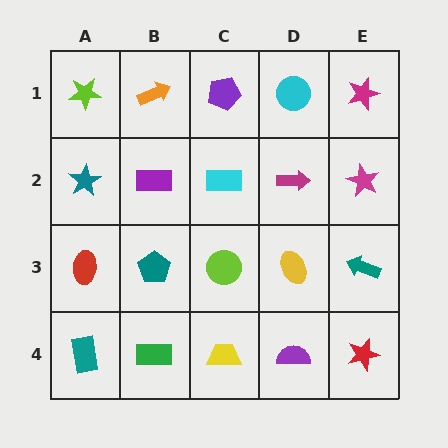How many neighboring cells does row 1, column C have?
3.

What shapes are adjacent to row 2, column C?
A purple pentagon (row 1, column C), a lime circle (row 3, column C), a purple rectangle (row 2, column B), a magenta arrow (row 2, column D).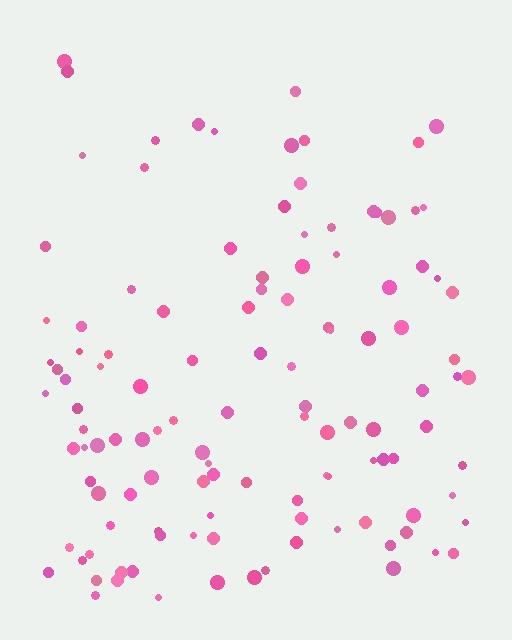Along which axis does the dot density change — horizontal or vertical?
Vertical.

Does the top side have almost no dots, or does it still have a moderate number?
Still a moderate number, just noticeably fewer than the bottom.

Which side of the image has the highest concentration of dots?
The bottom.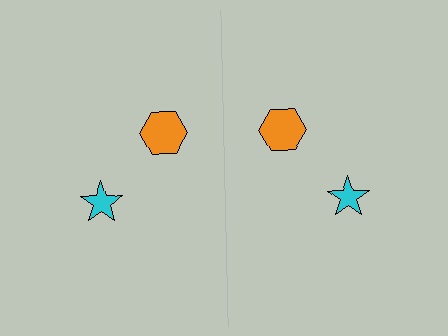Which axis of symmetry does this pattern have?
The pattern has a vertical axis of symmetry running through the center of the image.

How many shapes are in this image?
There are 4 shapes in this image.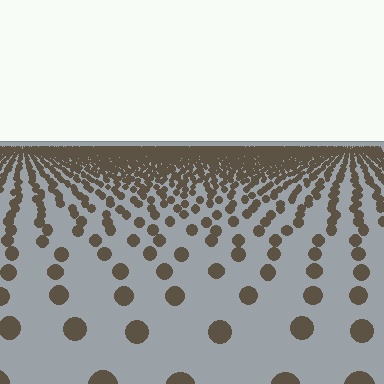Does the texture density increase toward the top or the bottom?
Density increases toward the top.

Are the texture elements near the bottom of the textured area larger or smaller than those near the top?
Larger. Near the bottom, elements are closer to the viewer and appear at a bigger on-screen size.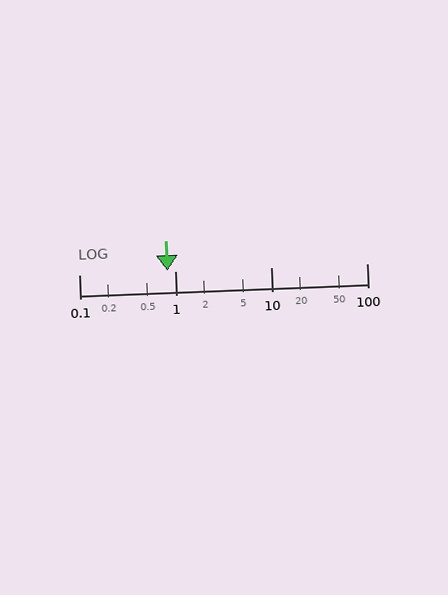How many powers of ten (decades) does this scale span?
The scale spans 3 decades, from 0.1 to 100.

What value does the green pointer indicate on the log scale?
The pointer indicates approximately 0.84.